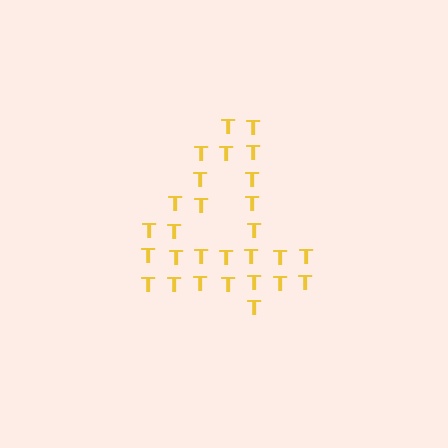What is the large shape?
The large shape is the digit 4.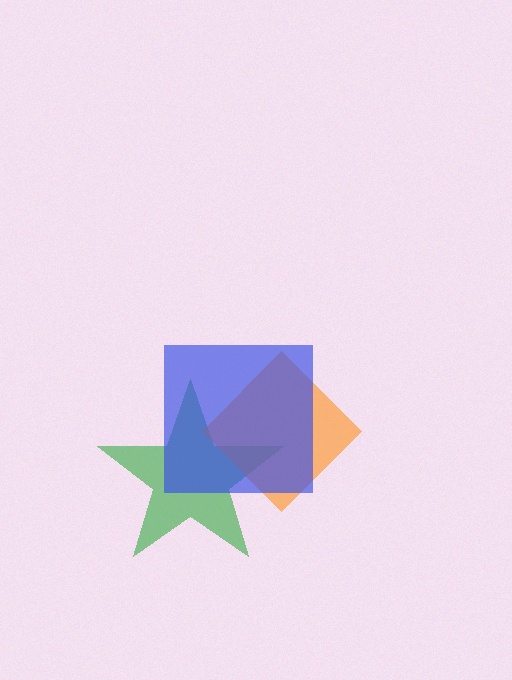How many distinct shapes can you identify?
There are 3 distinct shapes: a green star, an orange diamond, a blue square.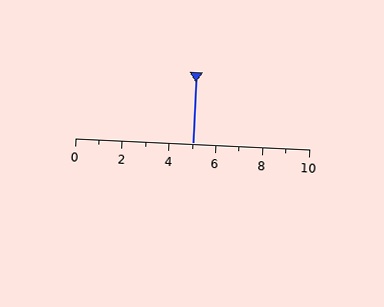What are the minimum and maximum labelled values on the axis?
The axis runs from 0 to 10.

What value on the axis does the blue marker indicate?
The marker indicates approximately 5.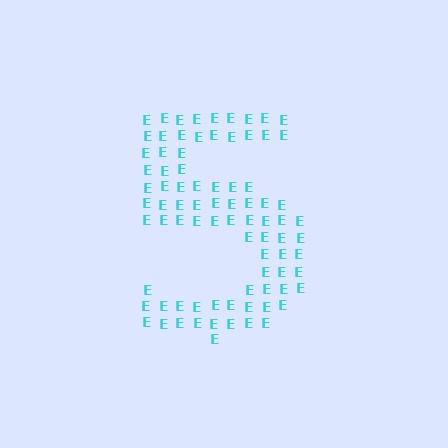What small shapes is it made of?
It is made of small letter E's.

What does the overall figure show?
The overall figure shows the digit 5.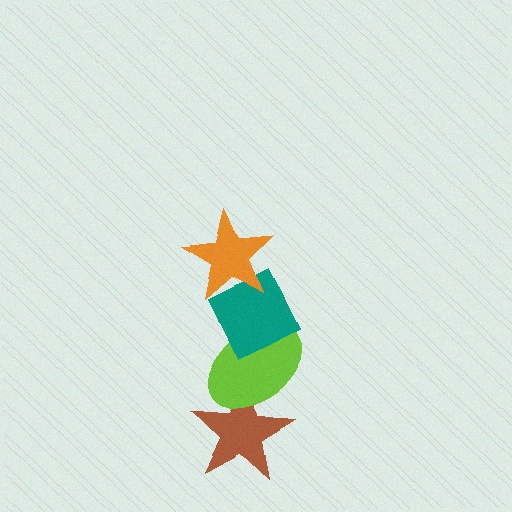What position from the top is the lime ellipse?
The lime ellipse is 3rd from the top.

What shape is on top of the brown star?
The lime ellipse is on top of the brown star.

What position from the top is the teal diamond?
The teal diamond is 2nd from the top.